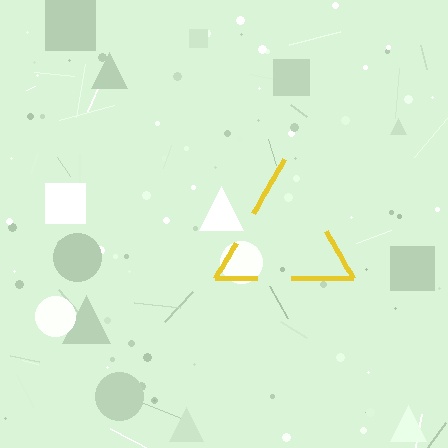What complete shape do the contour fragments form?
The contour fragments form a triangle.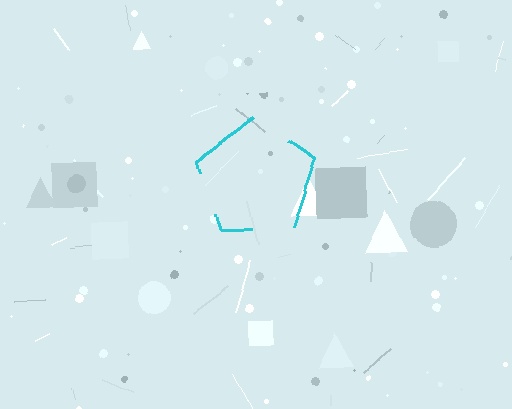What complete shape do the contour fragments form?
The contour fragments form a pentagon.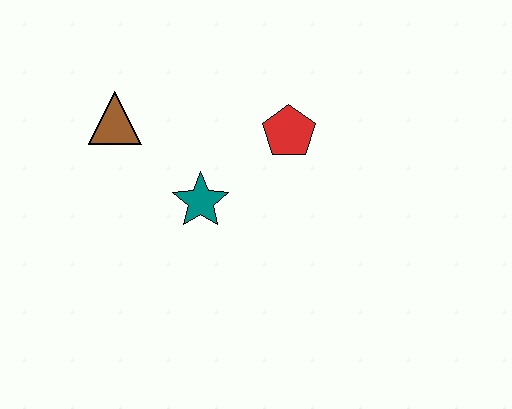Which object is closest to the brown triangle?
The teal star is closest to the brown triangle.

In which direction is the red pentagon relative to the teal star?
The red pentagon is to the right of the teal star.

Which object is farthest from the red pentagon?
The brown triangle is farthest from the red pentagon.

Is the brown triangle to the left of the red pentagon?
Yes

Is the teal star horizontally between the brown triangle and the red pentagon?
Yes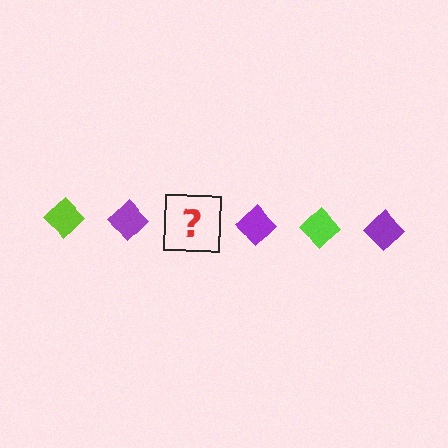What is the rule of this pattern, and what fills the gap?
The rule is that the pattern cycles through lime, purple diamonds. The gap should be filled with a lime diamond.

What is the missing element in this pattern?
The missing element is a lime diamond.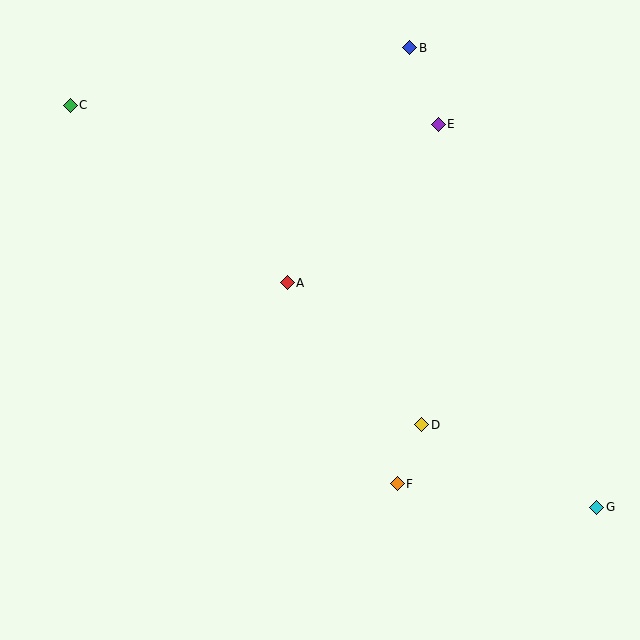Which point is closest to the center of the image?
Point A at (287, 283) is closest to the center.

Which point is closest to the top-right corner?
Point B is closest to the top-right corner.